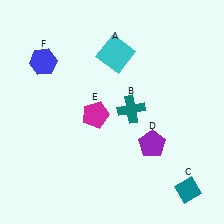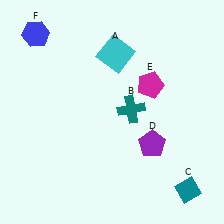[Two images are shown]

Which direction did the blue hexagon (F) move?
The blue hexagon (F) moved up.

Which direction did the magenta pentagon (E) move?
The magenta pentagon (E) moved right.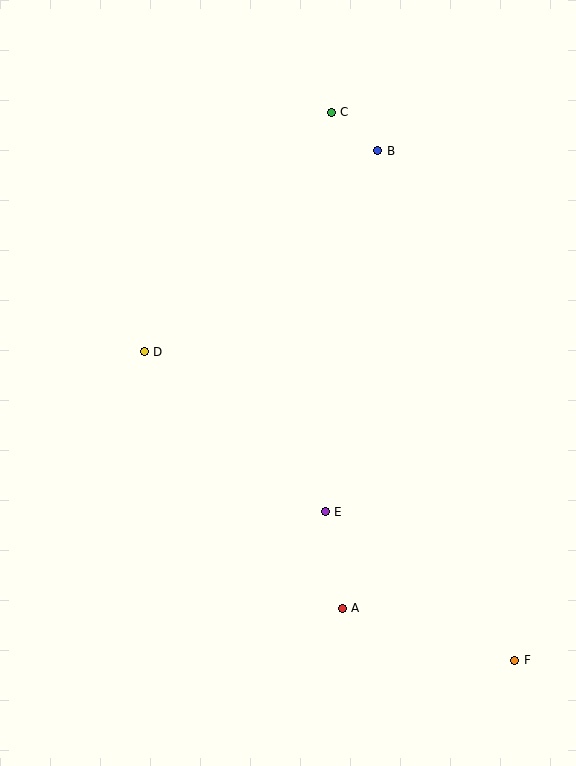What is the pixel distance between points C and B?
The distance between C and B is 60 pixels.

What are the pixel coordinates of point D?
Point D is at (144, 352).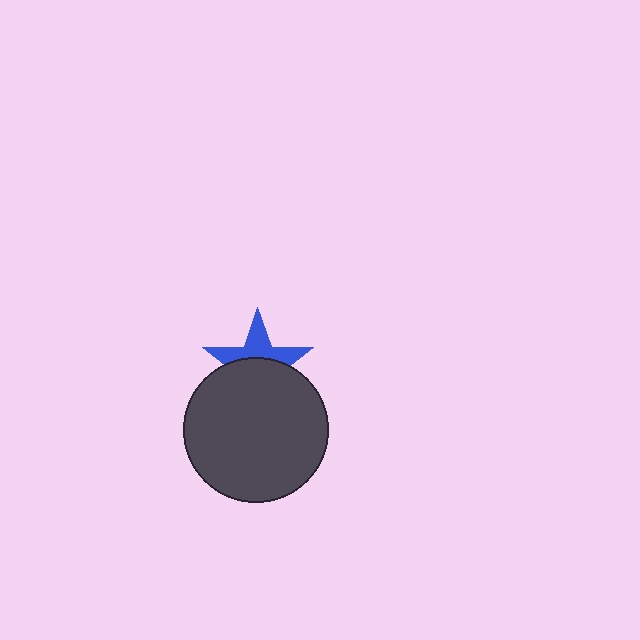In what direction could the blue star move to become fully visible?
The blue star could move up. That would shift it out from behind the dark gray circle entirely.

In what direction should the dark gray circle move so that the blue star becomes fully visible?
The dark gray circle should move down. That is the shortest direction to clear the overlap and leave the blue star fully visible.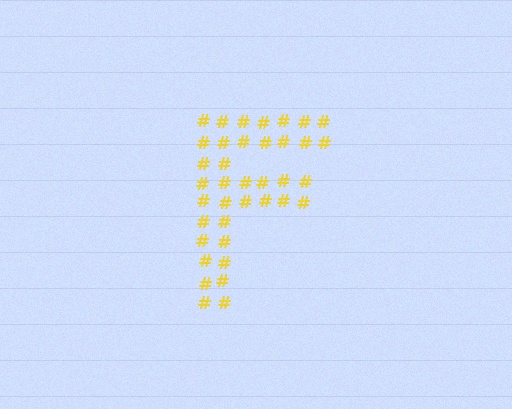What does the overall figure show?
The overall figure shows the letter F.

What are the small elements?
The small elements are hash symbols.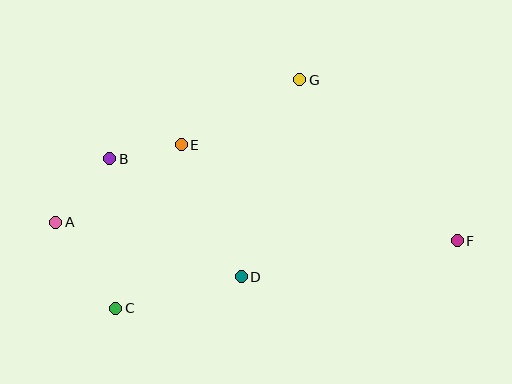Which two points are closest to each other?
Points B and E are closest to each other.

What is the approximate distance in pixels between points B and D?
The distance between B and D is approximately 176 pixels.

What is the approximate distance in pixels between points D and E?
The distance between D and E is approximately 145 pixels.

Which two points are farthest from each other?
Points A and F are farthest from each other.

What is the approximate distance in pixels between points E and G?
The distance between E and G is approximately 135 pixels.